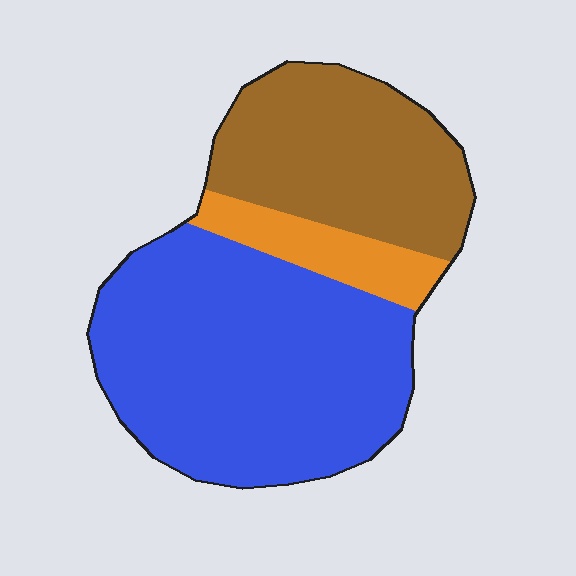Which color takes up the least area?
Orange, at roughly 10%.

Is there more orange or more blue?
Blue.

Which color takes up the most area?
Blue, at roughly 55%.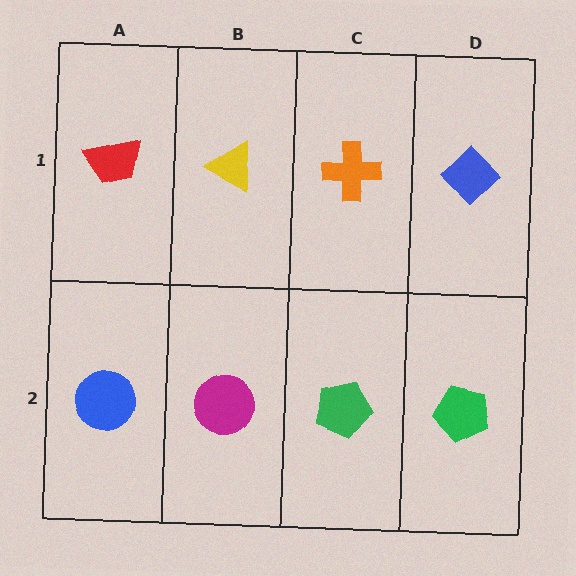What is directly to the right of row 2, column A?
A magenta circle.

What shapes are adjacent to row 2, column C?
An orange cross (row 1, column C), a magenta circle (row 2, column B), a green pentagon (row 2, column D).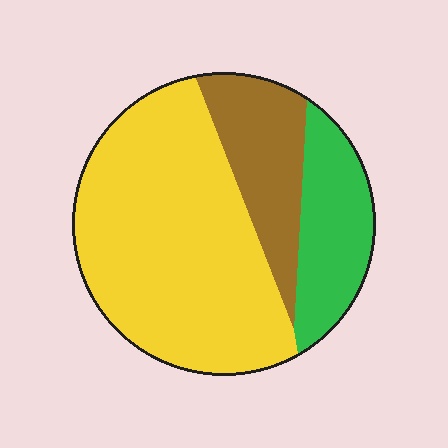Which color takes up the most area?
Yellow, at roughly 60%.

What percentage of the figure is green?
Green takes up between a sixth and a third of the figure.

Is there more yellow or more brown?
Yellow.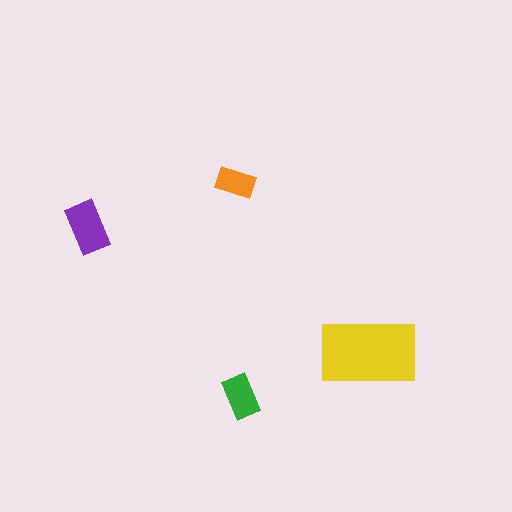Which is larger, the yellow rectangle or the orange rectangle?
The yellow one.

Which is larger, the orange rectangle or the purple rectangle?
The purple one.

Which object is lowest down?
The green rectangle is bottommost.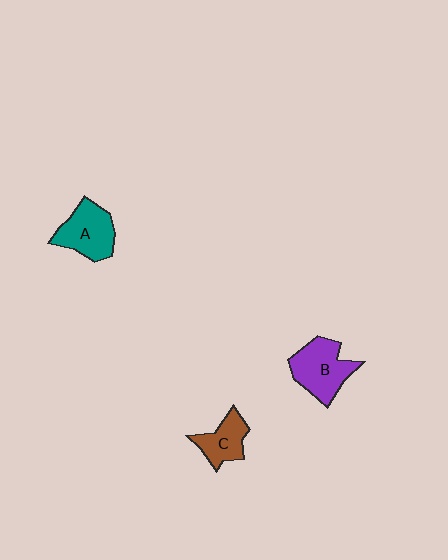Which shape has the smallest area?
Shape C (brown).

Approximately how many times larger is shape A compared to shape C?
Approximately 1.4 times.